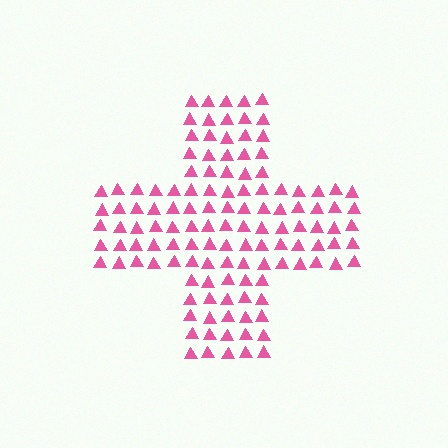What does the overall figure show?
The overall figure shows a cross.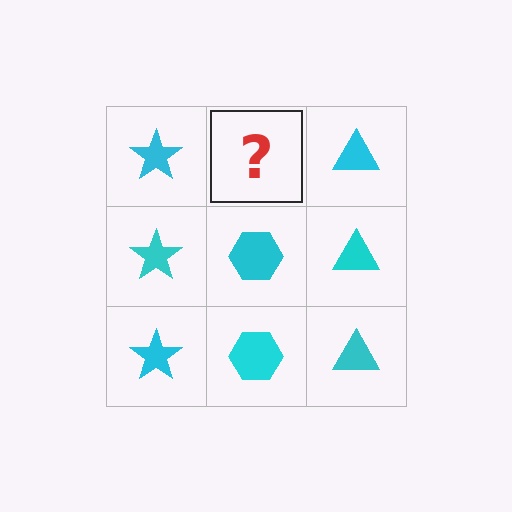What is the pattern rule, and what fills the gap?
The rule is that each column has a consistent shape. The gap should be filled with a cyan hexagon.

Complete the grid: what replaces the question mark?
The question mark should be replaced with a cyan hexagon.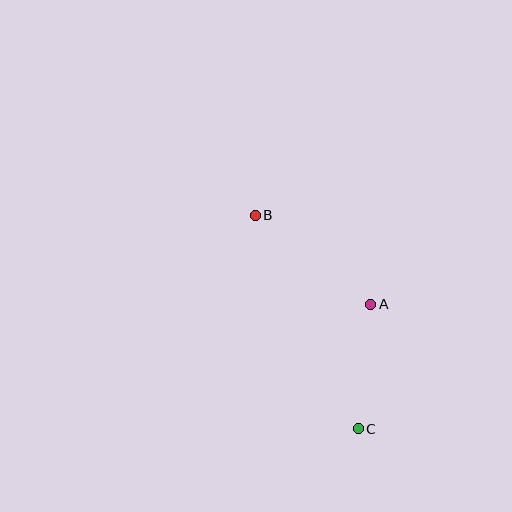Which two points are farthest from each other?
Points B and C are farthest from each other.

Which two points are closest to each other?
Points A and C are closest to each other.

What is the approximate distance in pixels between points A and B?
The distance between A and B is approximately 146 pixels.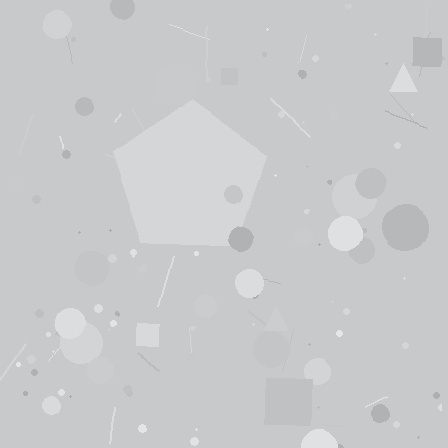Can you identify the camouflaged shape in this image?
The camouflaged shape is a pentagon.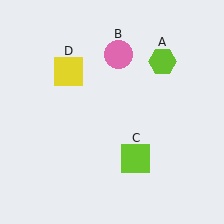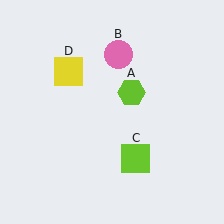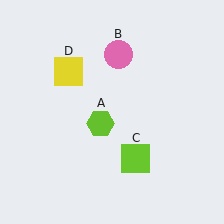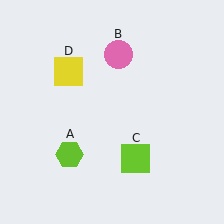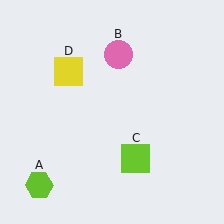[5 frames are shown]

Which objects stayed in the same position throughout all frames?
Pink circle (object B) and lime square (object C) and yellow square (object D) remained stationary.